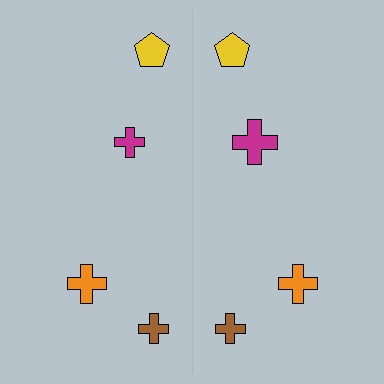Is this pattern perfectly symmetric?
No, the pattern is not perfectly symmetric. The magenta cross on the right side has a different size than its mirror counterpart.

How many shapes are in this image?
There are 8 shapes in this image.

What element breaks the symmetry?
The magenta cross on the right side has a different size than its mirror counterpart.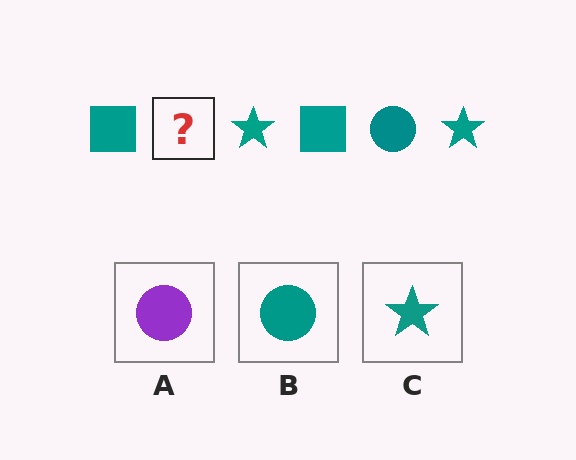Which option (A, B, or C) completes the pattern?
B.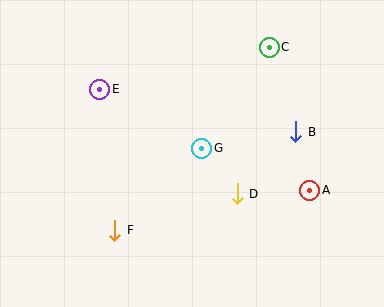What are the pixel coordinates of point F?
Point F is at (115, 230).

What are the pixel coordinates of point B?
Point B is at (296, 132).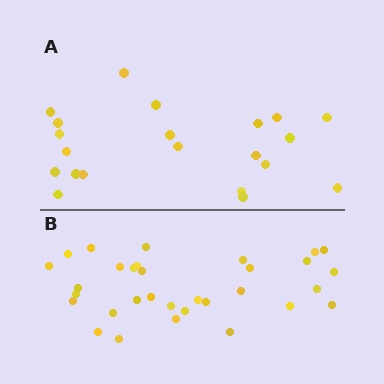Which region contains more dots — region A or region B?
Region B (the bottom region) has more dots.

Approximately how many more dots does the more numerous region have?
Region B has roughly 12 or so more dots than region A.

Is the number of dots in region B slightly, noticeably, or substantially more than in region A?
Region B has substantially more. The ratio is roughly 1.5 to 1.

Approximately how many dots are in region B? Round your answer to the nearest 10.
About 30 dots. (The exact count is 32, which rounds to 30.)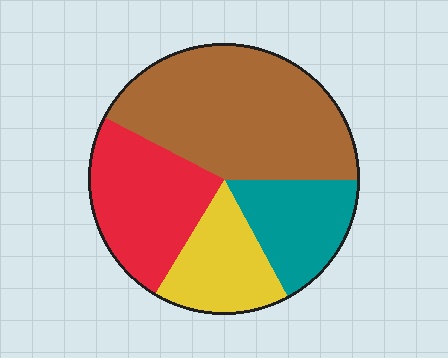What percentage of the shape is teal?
Teal covers about 15% of the shape.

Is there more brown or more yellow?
Brown.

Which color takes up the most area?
Brown, at roughly 45%.